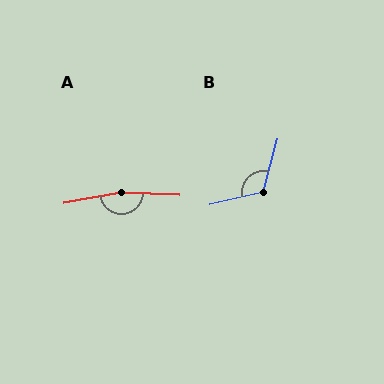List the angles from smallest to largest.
B (118°), A (167°).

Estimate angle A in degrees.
Approximately 167 degrees.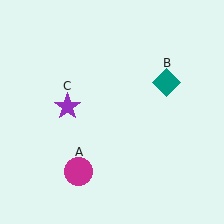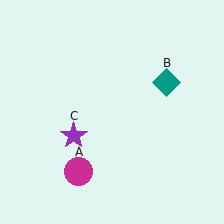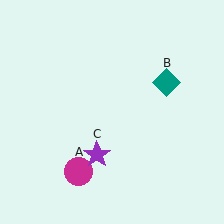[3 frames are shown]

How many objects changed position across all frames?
1 object changed position: purple star (object C).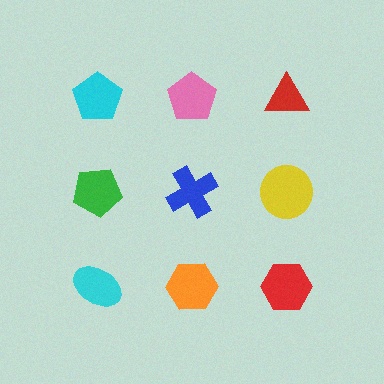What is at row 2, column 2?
A blue cross.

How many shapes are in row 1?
3 shapes.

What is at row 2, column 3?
A yellow circle.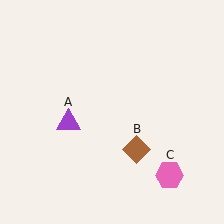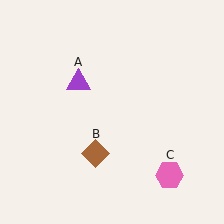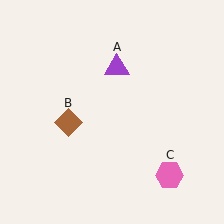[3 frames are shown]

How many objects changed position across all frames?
2 objects changed position: purple triangle (object A), brown diamond (object B).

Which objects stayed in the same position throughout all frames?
Pink hexagon (object C) remained stationary.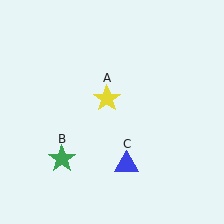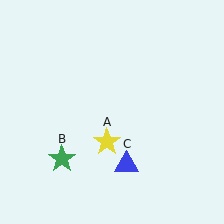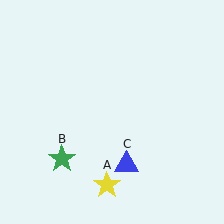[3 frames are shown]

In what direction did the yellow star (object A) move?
The yellow star (object A) moved down.